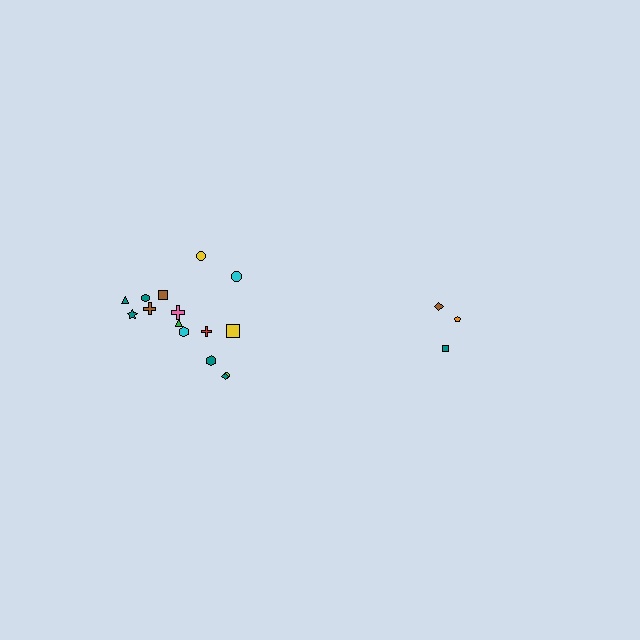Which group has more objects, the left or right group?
The left group.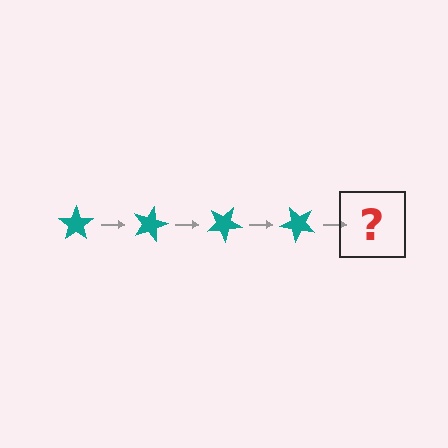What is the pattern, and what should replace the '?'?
The pattern is that the star rotates 15 degrees each step. The '?' should be a teal star rotated 60 degrees.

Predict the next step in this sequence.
The next step is a teal star rotated 60 degrees.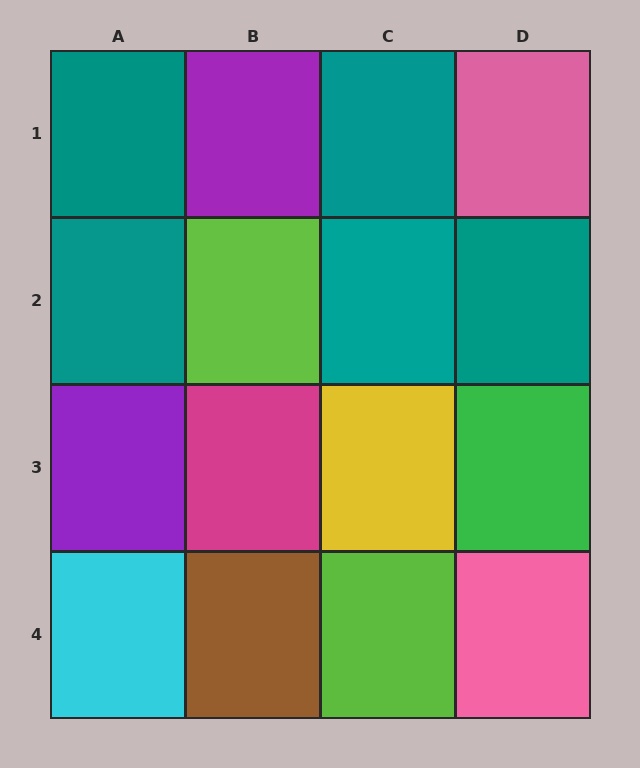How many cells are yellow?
1 cell is yellow.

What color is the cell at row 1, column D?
Pink.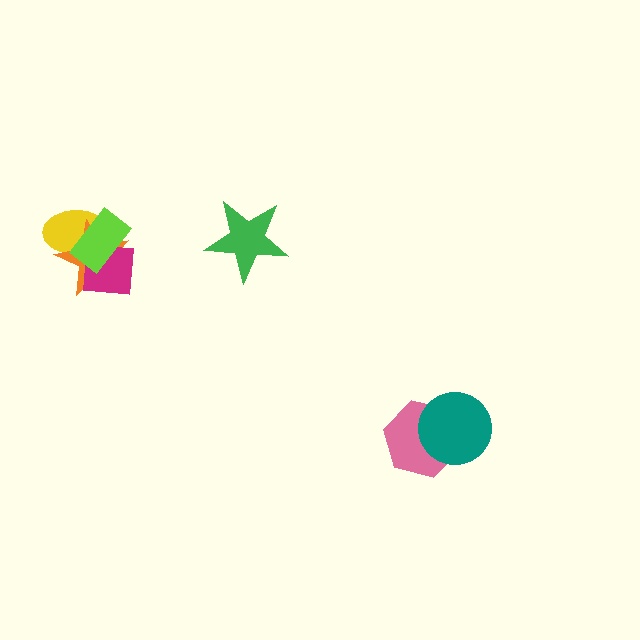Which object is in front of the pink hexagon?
The teal circle is in front of the pink hexagon.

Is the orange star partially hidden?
Yes, it is partially covered by another shape.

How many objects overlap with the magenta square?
3 objects overlap with the magenta square.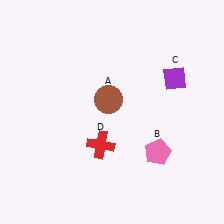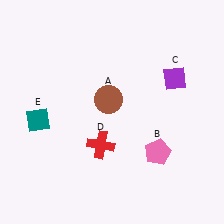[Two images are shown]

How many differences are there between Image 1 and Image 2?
There is 1 difference between the two images.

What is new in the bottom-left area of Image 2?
A teal diamond (E) was added in the bottom-left area of Image 2.